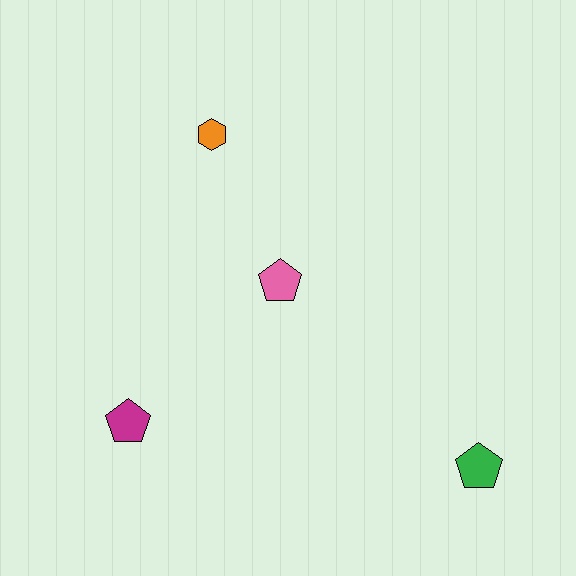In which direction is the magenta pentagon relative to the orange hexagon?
The magenta pentagon is below the orange hexagon.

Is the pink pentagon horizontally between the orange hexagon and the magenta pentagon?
No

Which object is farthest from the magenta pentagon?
The green pentagon is farthest from the magenta pentagon.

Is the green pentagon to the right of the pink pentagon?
Yes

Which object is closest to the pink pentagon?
The orange hexagon is closest to the pink pentagon.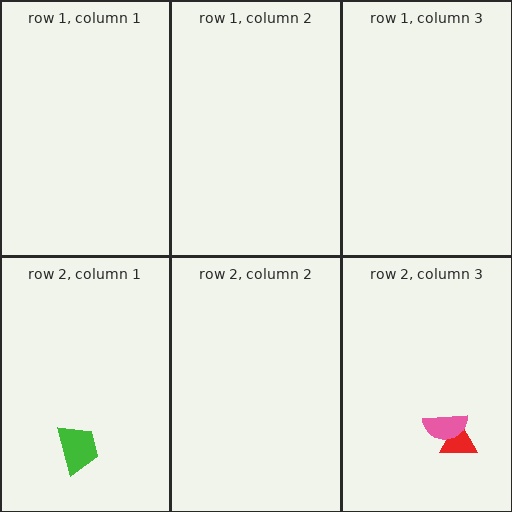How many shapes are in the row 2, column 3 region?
2.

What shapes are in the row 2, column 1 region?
The green trapezoid.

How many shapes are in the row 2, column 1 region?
1.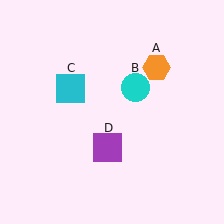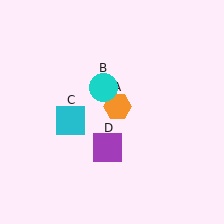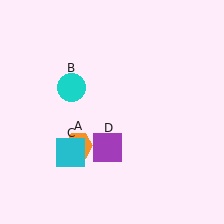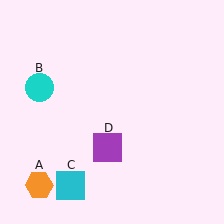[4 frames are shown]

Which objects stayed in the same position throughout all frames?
Purple square (object D) remained stationary.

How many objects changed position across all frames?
3 objects changed position: orange hexagon (object A), cyan circle (object B), cyan square (object C).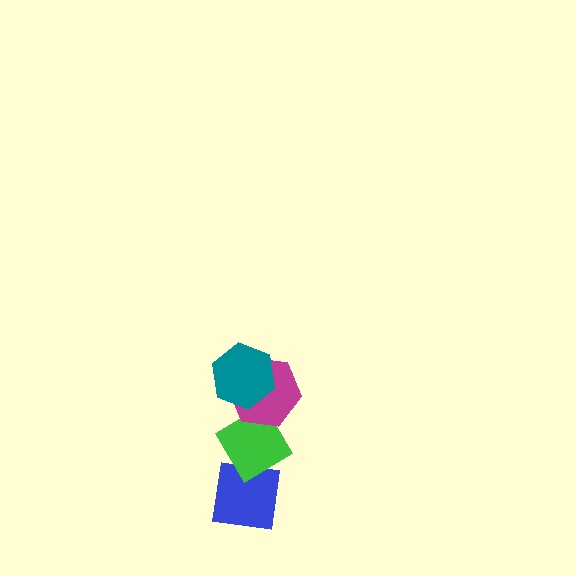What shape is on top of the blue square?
The green diamond is on top of the blue square.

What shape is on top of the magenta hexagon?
The teal hexagon is on top of the magenta hexagon.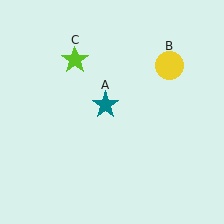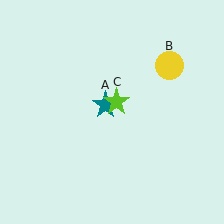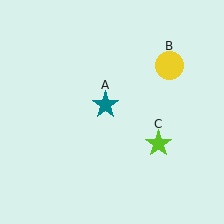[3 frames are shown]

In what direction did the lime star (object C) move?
The lime star (object C) moved down and to the right.